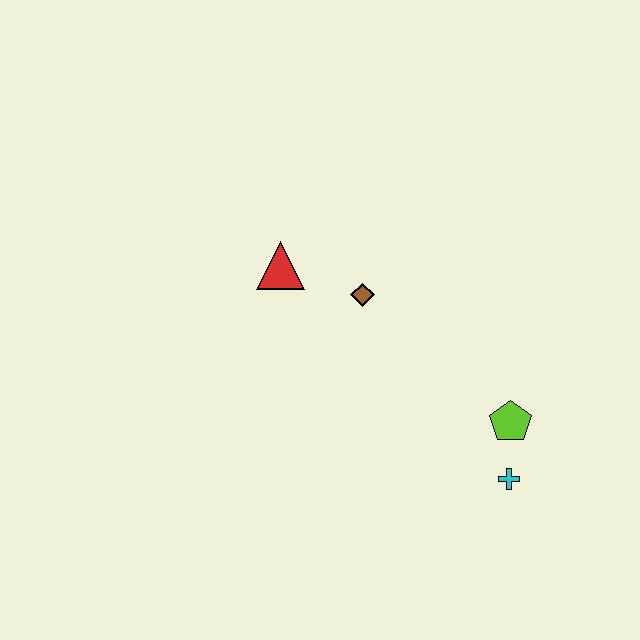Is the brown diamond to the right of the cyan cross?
No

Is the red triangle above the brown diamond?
Yes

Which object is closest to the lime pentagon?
The cyan cross is closest to the lime pentagon.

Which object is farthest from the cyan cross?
The red triangle is farthest from the cyan cross.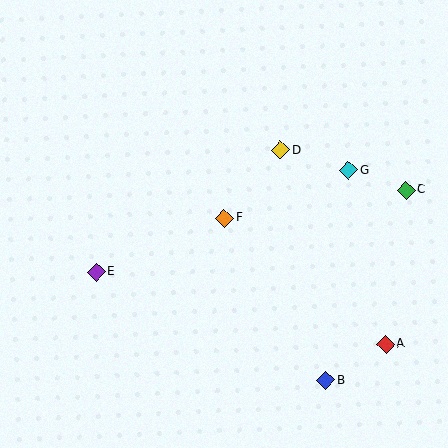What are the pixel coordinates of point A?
Point A is at (386, 344).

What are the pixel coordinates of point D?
Point D is at (281, 150).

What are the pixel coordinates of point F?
Point F is at (225, 218).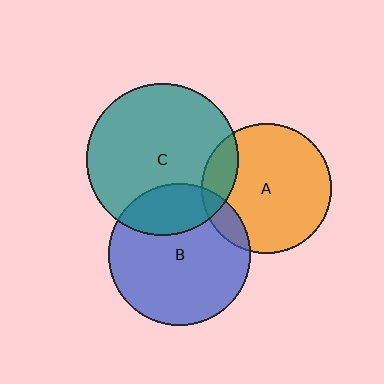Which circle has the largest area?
Circle C (teal).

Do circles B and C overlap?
Yes.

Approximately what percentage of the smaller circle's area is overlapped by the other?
Approximately 25%.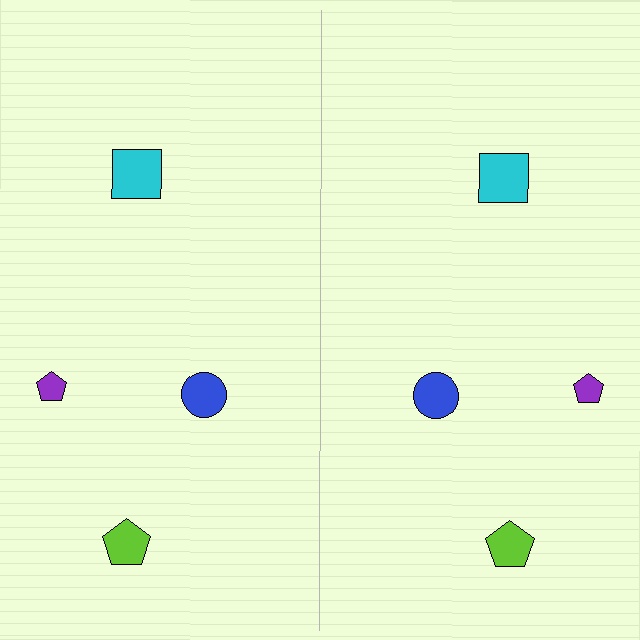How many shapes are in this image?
There are 8 shapes in this image.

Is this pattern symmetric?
Yes, this pattern has bilateral (reflection) symmetry.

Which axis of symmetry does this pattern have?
The pattern has a vertical axis of symmetry running through the center of the image.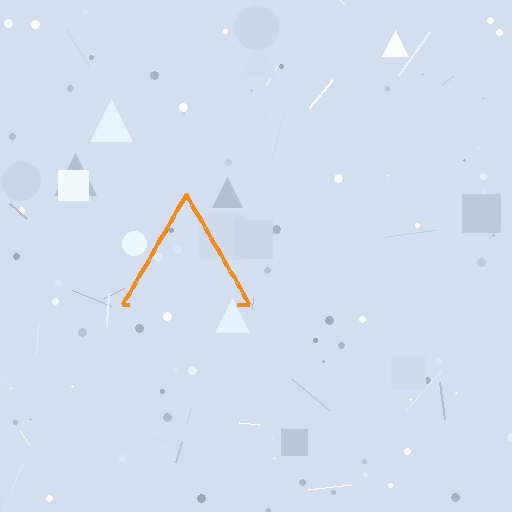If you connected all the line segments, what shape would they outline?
They would outline a triangle.